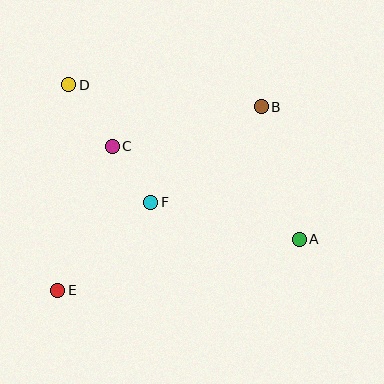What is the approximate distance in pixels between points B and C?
The distance between B and C is approximately 154 pixels.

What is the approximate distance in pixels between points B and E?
The distance between B and E is approximately 274 pixels.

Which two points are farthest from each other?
Points A and D are farthest from each other.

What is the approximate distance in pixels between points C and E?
The distance between C and E is approximately 154 pixels.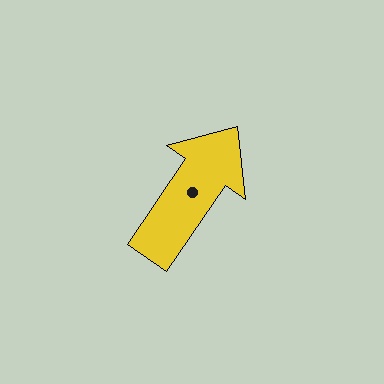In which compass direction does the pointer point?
Northeast.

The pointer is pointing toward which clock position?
Roughly 1 o'clock.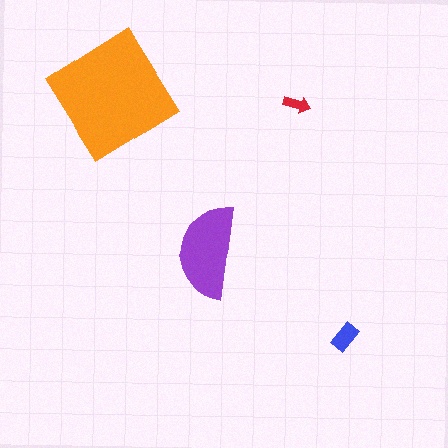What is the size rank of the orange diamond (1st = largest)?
1st.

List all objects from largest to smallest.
The orange diamond, the purple semicircle, the blue rectangle, the red arrow.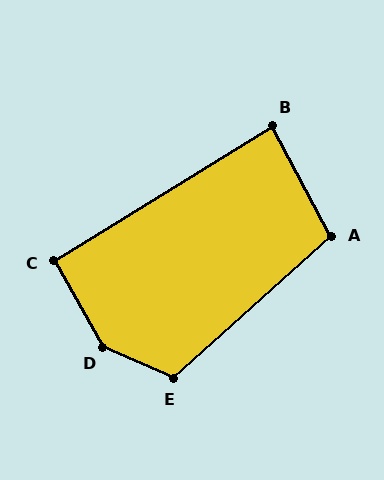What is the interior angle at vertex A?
Approximately 104 degrees (obtuse).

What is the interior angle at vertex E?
Approximately 114 degrees (obtuse).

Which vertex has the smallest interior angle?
B, at approximately 87 degrees.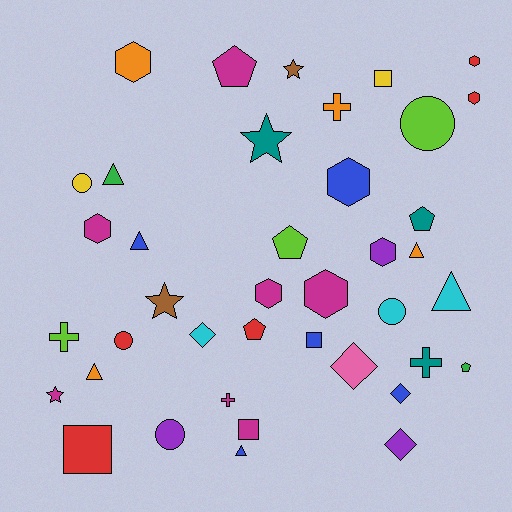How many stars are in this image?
There are 4 stars.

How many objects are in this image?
There are 40 objects.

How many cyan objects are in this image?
There are 3 cyan objects.